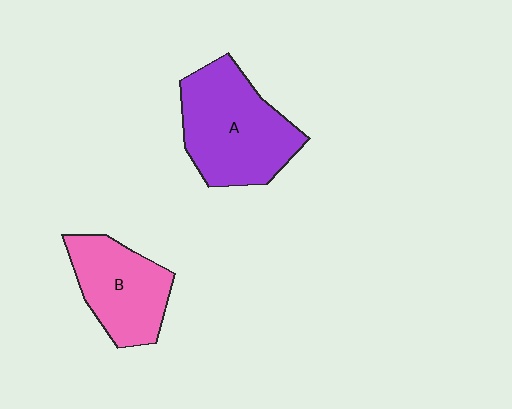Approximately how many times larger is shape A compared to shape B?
Approximately 1.4 times.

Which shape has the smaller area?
Shape B (pink).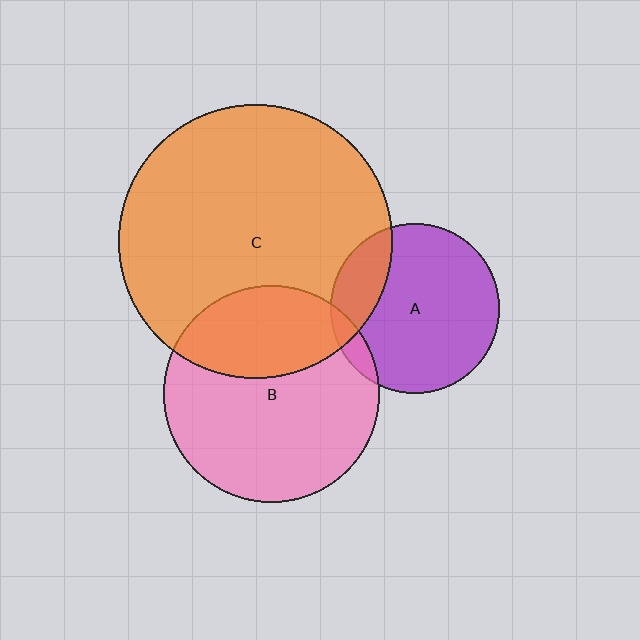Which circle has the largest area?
Circle C (orange).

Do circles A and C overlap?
Yes.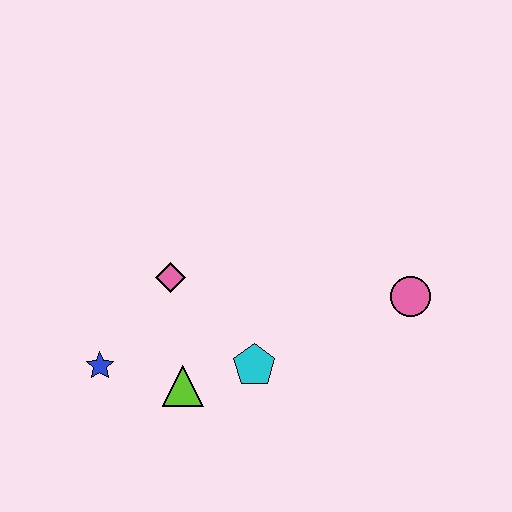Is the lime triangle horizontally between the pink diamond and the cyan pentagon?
Yes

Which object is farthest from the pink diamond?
The pink circle is farthest from the pink diamond.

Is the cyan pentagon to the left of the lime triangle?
No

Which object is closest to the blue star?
The lime triangle is closest to the blue star.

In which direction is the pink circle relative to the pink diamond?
The pink circle is to the right of the pink diamond.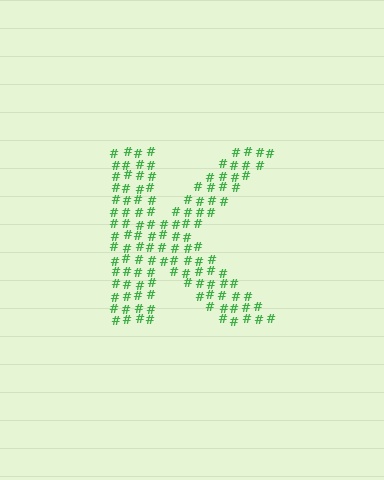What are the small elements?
The small elements are hash symbols.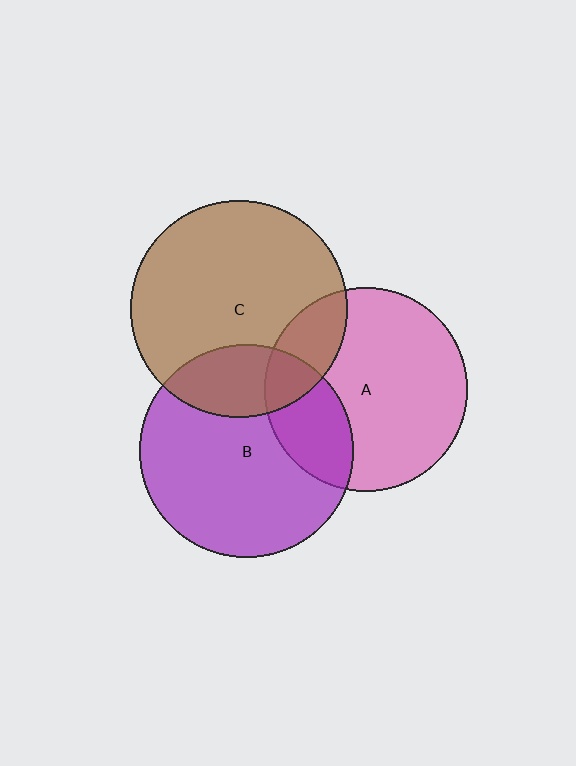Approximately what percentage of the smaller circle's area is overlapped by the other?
Approximately 20%.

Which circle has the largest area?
Circle C (brown).